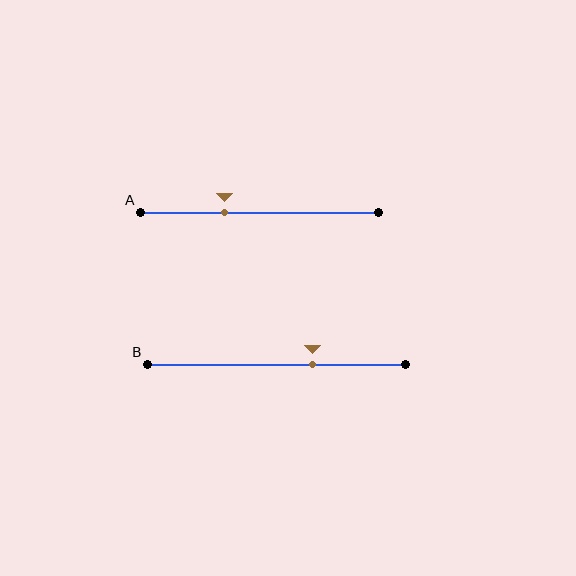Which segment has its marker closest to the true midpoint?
Segment B has its marker closest to the true midpoint.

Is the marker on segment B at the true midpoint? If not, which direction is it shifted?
No, the marker on segment B is shifted to the right by about 14% of the segment length.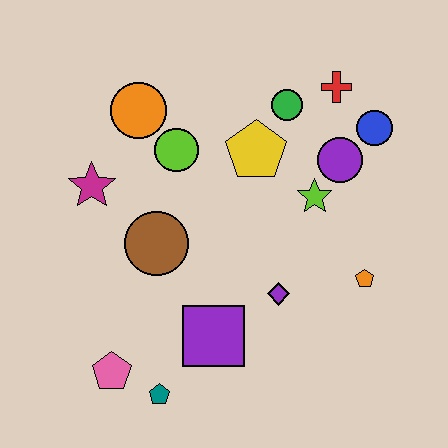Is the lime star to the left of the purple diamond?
No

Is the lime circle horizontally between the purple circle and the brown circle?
Yes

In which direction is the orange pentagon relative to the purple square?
The orange pentagon is to the right of the purple square.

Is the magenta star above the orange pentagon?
Yes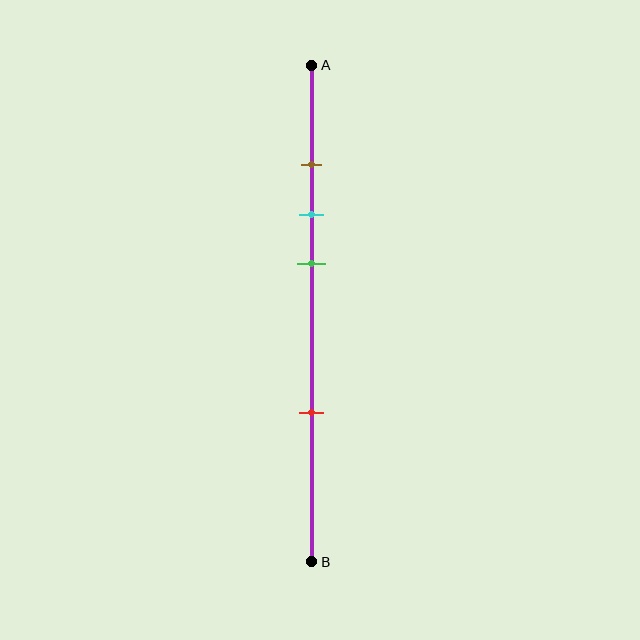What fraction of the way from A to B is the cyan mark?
The cyan mark is approximately 30% (0.3) of the way from A to B.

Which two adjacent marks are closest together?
The brown and cyan marks are the closest adjacent pair.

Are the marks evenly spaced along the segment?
No, the marks are not evenly spaced.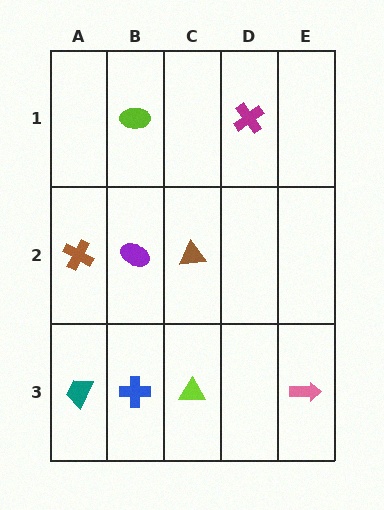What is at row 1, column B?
A lime ellipse.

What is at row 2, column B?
A purple ellipse.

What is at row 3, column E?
A pink arrow.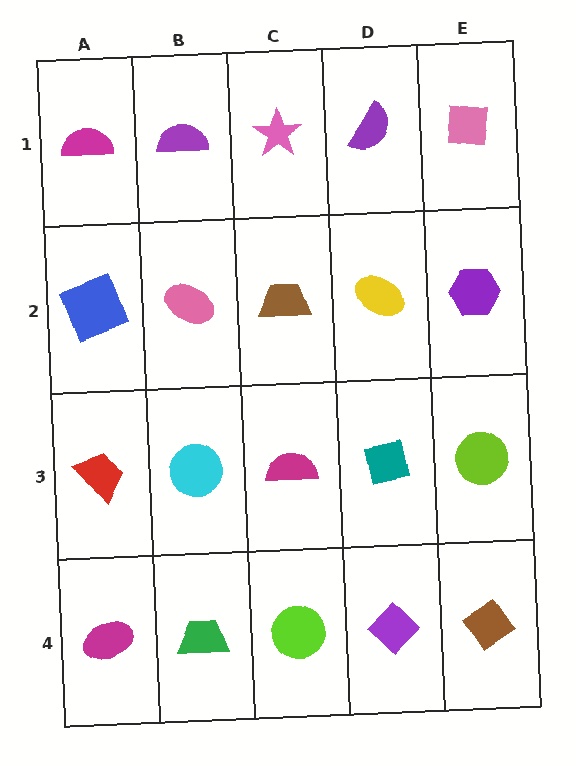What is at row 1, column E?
A pink square.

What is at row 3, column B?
A cyan circle.